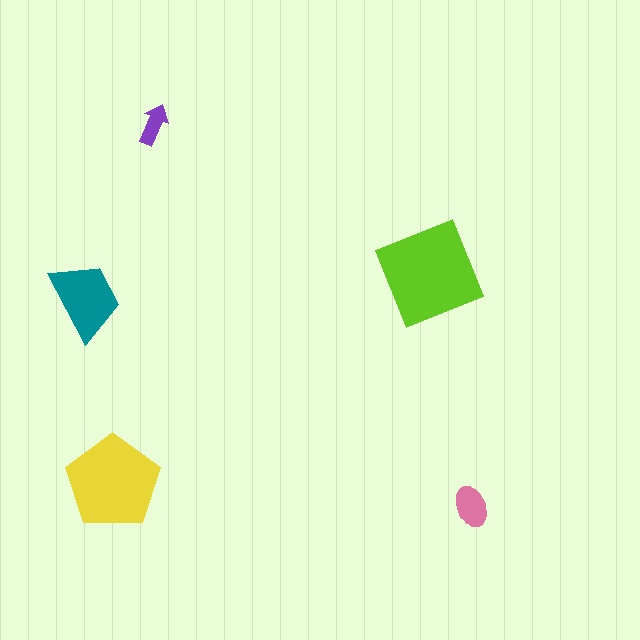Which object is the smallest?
The purple arrow.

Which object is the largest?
The lime square.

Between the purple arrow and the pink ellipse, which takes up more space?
The pink ellipse.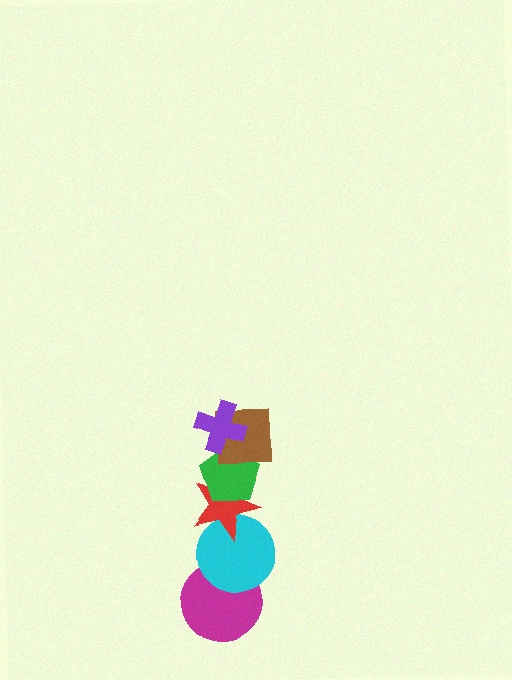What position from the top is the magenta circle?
The magenta circle is 6th from the top.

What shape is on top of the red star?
The green pentagon is on top of the red star.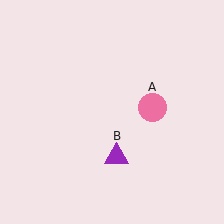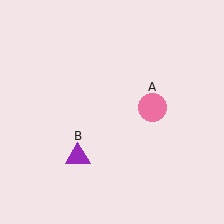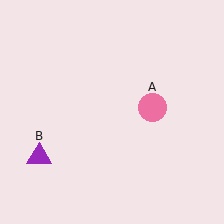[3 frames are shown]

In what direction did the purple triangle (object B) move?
The purple triangle (object B) moved left.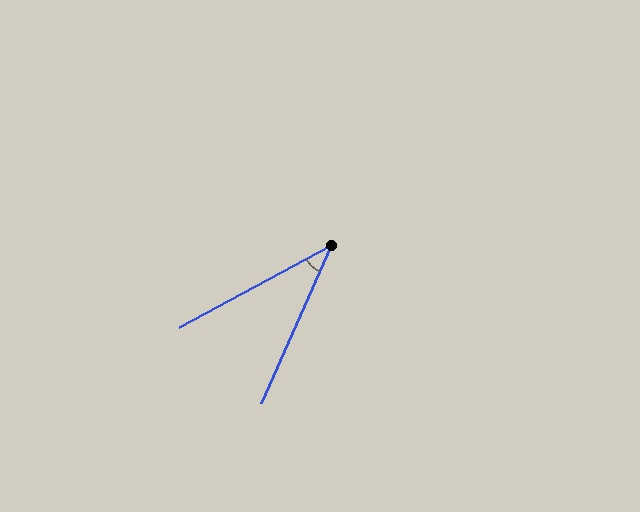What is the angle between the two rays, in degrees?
Approximately 38 degrees.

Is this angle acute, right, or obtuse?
It is acute.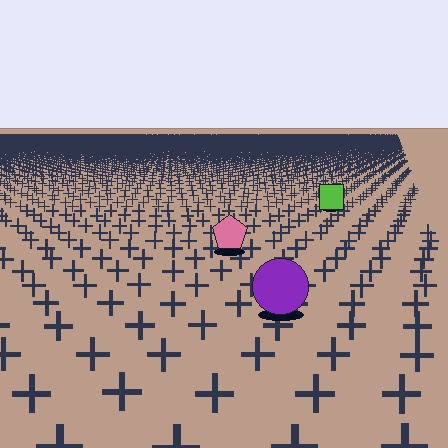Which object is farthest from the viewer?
The lime square is farthest from the viewer. It appears smaller and the ground texture around it is denser.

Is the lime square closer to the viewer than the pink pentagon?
No. The pink pentagon is closer — you can tell from the texture gradient: the ground texture is coarser near it.